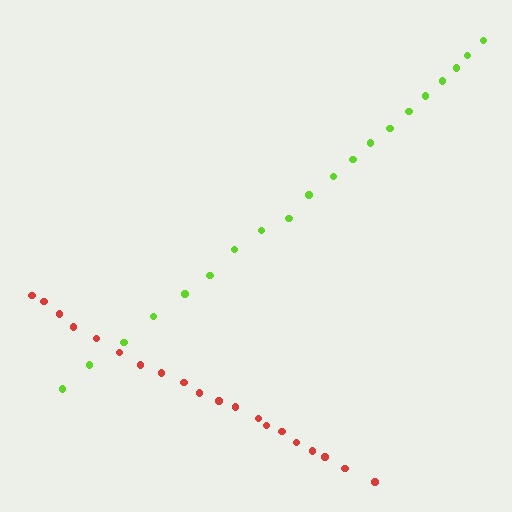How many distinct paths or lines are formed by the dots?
There are 2 distinct paths.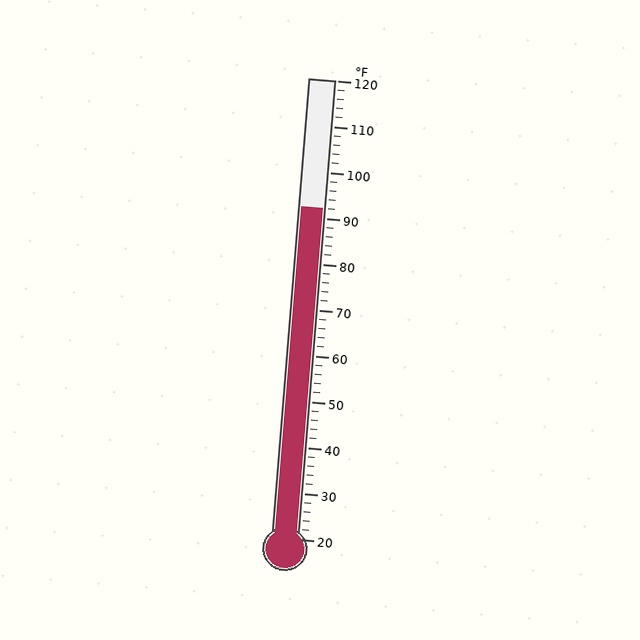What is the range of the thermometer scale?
The thermometer scale ranges from 20°F to 120°F.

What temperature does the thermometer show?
The thermometer shows approximately 92°F.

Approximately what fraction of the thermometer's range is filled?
The thermometer is filled to approximately 70% of its range.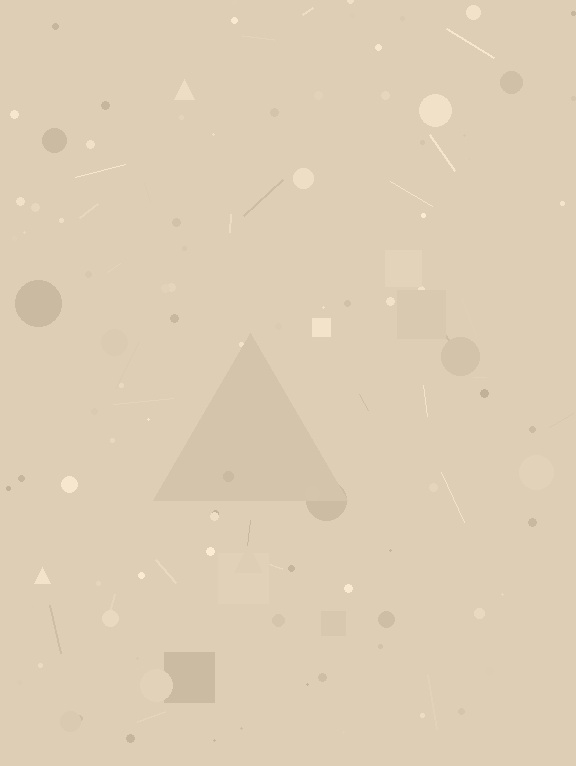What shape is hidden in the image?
A triangle is hidden in the image.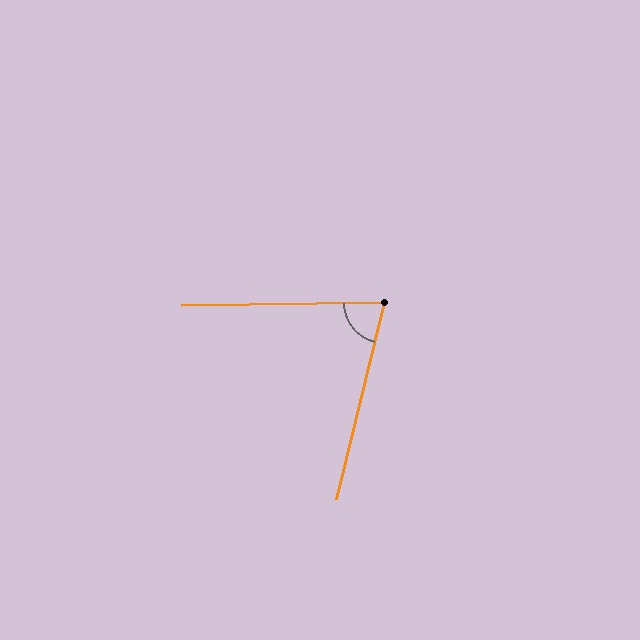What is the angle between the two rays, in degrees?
Approximately 76 degrees.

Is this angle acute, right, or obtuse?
It is acute.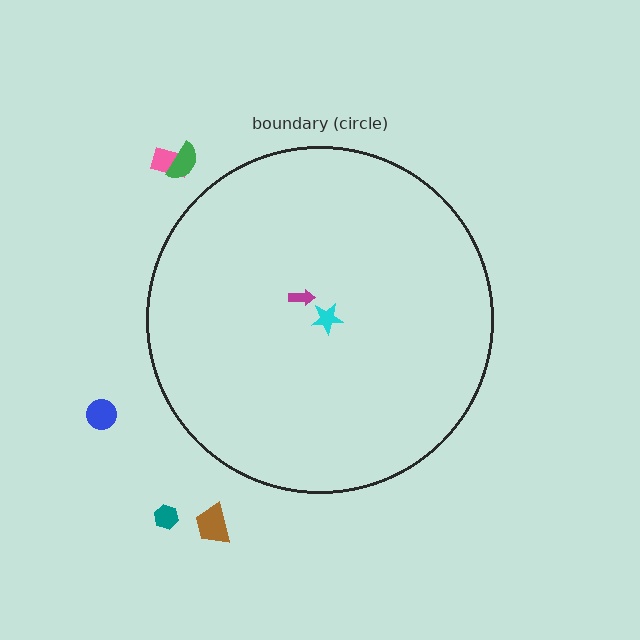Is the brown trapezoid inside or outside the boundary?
Outside.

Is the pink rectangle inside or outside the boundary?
Outside.